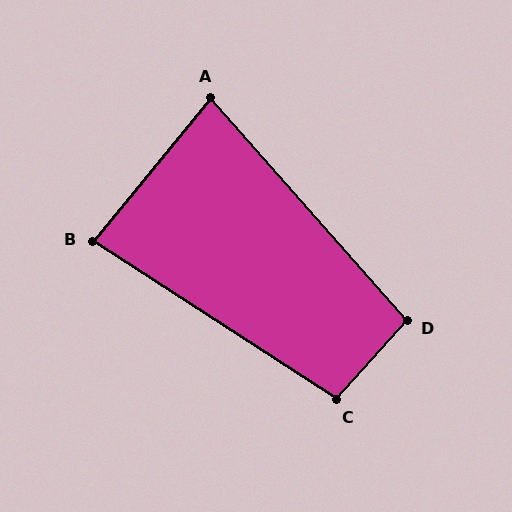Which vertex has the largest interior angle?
C, at approximately 99 degrees.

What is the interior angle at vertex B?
Approximately 83 degrees (acute).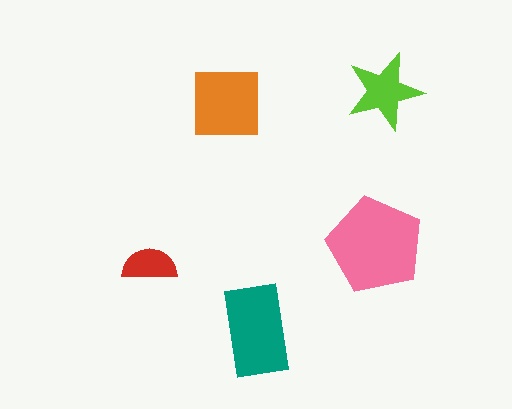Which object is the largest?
The pink pentagon.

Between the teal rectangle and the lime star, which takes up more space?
The teal rectangle.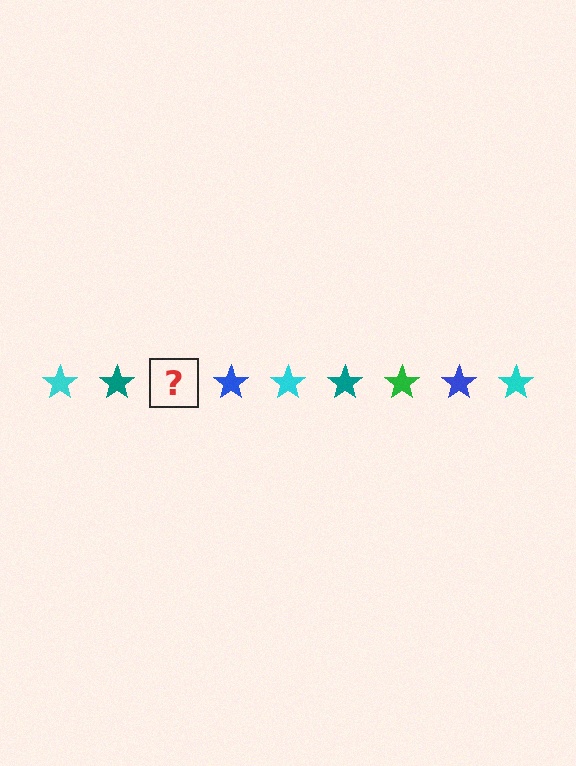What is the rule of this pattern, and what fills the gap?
The rule is that the pattern cycles through cyan, teal, green, blue stars. The gap should be filled with a green star.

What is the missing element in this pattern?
The missing element is a green star.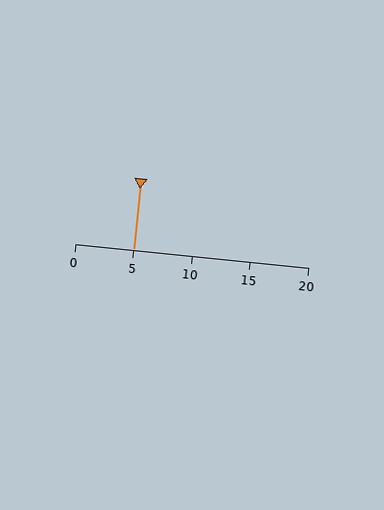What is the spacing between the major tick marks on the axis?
The major ticks are spaced 5 apart.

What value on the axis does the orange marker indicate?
The marker indicates approximately 5.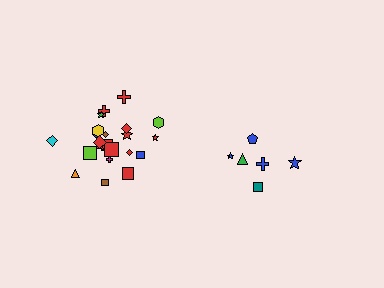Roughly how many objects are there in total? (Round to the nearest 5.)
Roughly 30 objects in total.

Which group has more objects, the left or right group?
The left group.